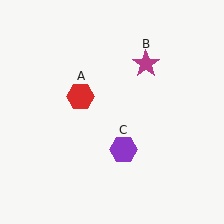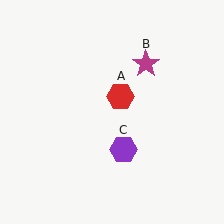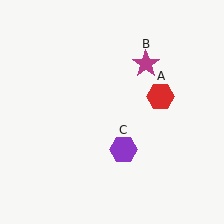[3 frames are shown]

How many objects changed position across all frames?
1 object changed position: red hexagon (object A).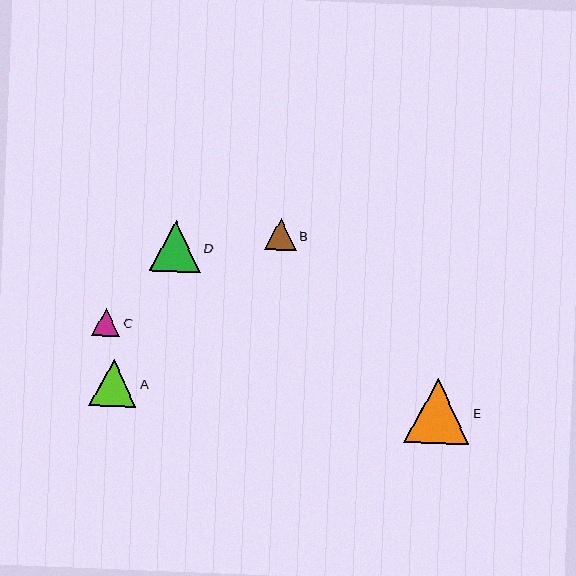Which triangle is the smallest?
Triangle C is the smallest with a size of approximately 28 pixels.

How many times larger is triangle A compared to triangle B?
Triangle A is approximately 1.5 times the size of triangle B.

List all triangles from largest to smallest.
From largest to smallest: E, D, A, B, C.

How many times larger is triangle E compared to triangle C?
Triangle E is approximately 2.3 times the size of triangle C.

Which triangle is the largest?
Triangle E is the largest with a size of approximately 65 pixels.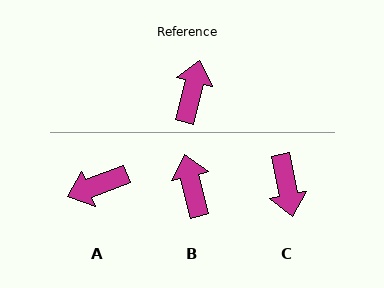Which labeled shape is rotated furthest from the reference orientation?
C, about 155 degrees away.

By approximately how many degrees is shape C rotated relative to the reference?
Approximately 155 degrees clockwise.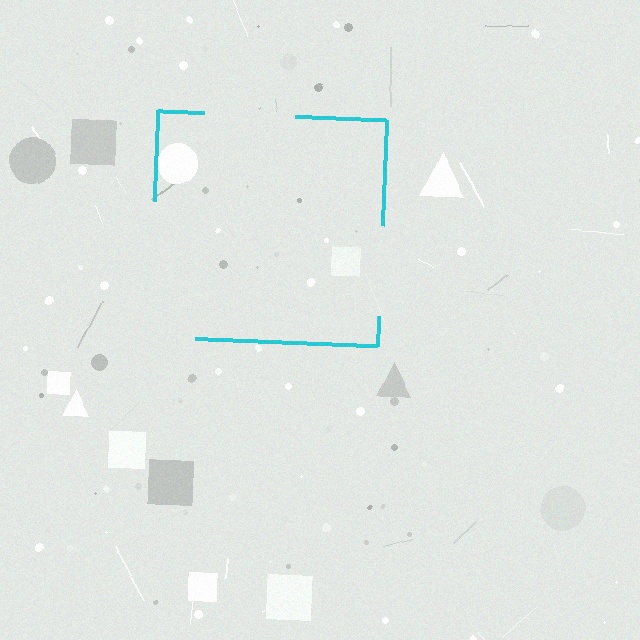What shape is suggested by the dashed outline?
The dashed outline suggests a square.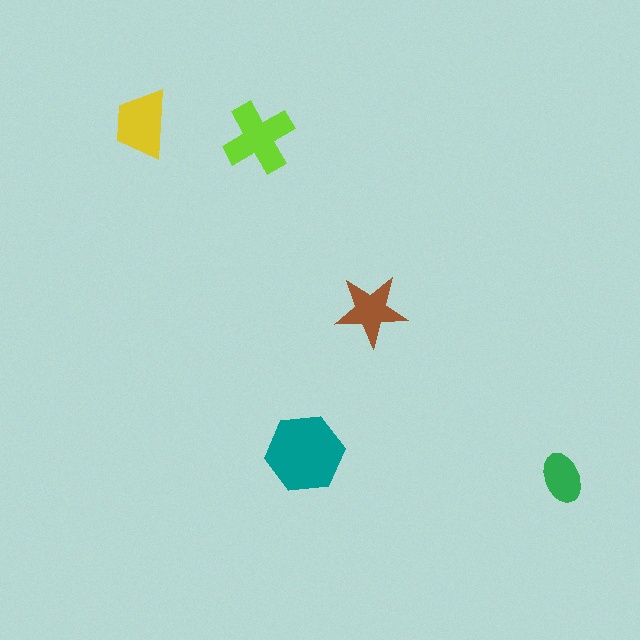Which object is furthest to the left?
The yellow trapezoid is leftmost.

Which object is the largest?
The teal hexagon.